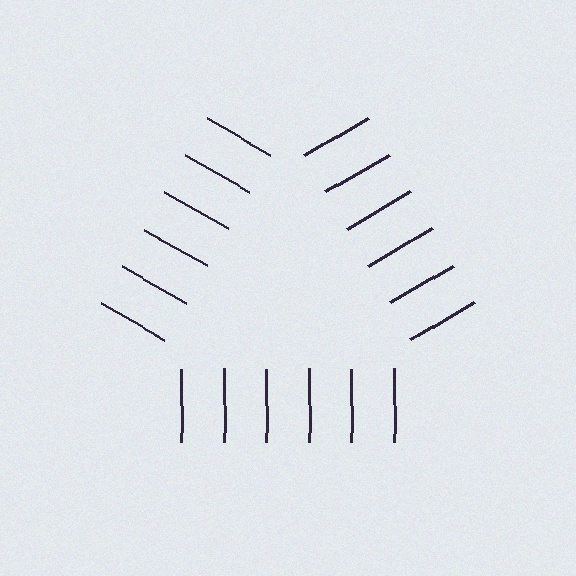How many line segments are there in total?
18 — 6 along each of the 3 edges.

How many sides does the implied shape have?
3 sides — the line-ends trace a triangle.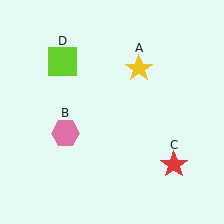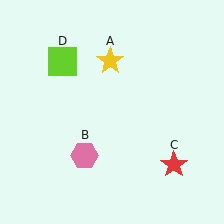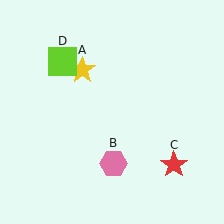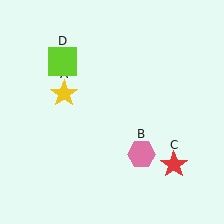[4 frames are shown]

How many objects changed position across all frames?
2 objects changed position: yellow star (object A), pink hexagon (object B).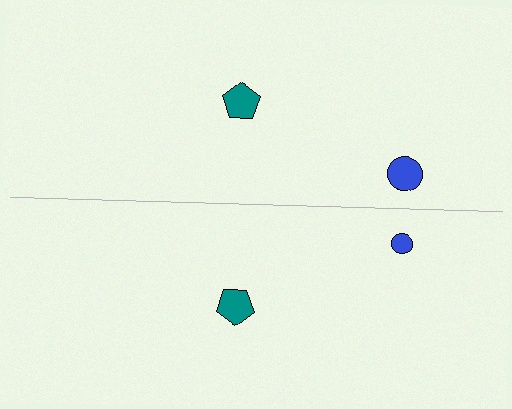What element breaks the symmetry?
The blue circle on the bottom side has a different size than its mirror counterpart.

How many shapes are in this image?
There are 4 shapes in this image.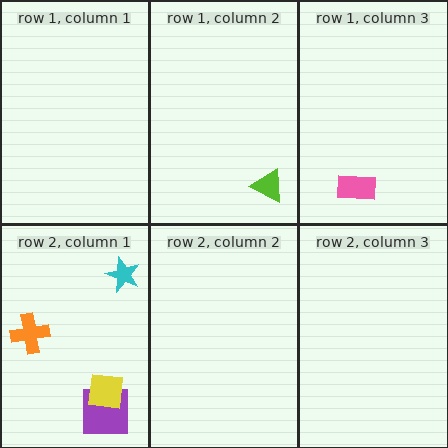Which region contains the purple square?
The row 2, column 1 region.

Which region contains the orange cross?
The row 2, column 1 region.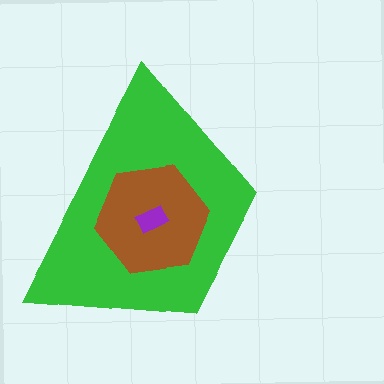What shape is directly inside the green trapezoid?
The brown hexagon.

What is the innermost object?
The purple rectangle.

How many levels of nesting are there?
3.